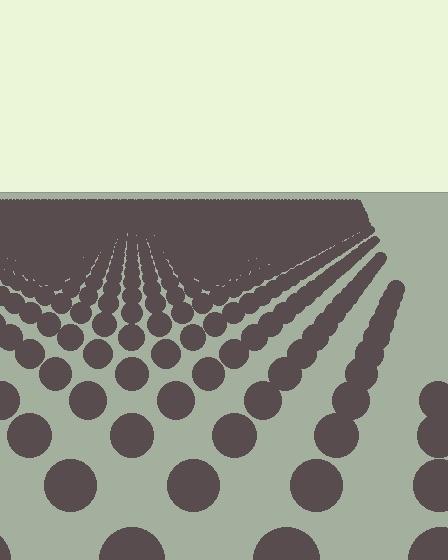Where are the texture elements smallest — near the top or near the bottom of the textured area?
Near the top.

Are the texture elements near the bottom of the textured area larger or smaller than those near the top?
Larger. Near the bottom, elements are closer to the viewer and appear at a bigger on-screen size.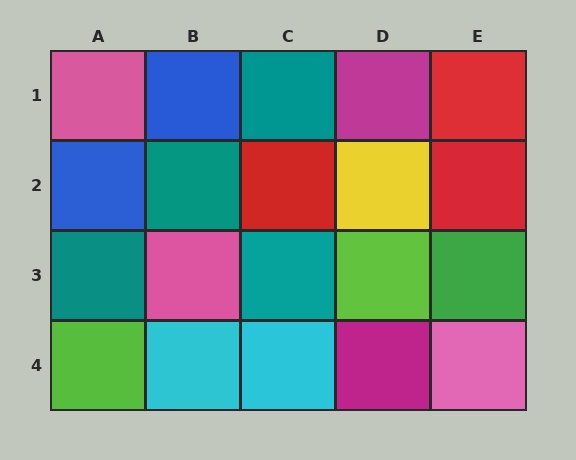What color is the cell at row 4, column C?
Cyan.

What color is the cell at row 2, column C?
Red.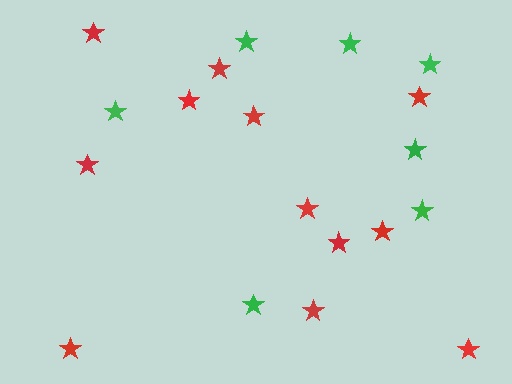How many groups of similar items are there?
There are 2 groups: one group of green stars (7) and one group of red stars (12).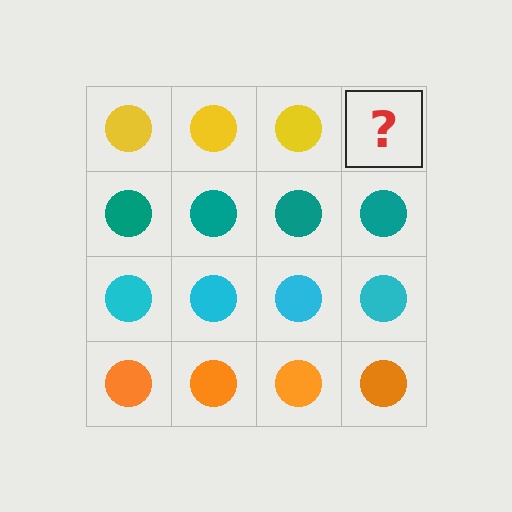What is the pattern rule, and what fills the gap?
The rule is that each row has a consistent color. The gap should be filled with a yellow circle.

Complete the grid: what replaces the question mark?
The question mark should be replaced with a yellow circle.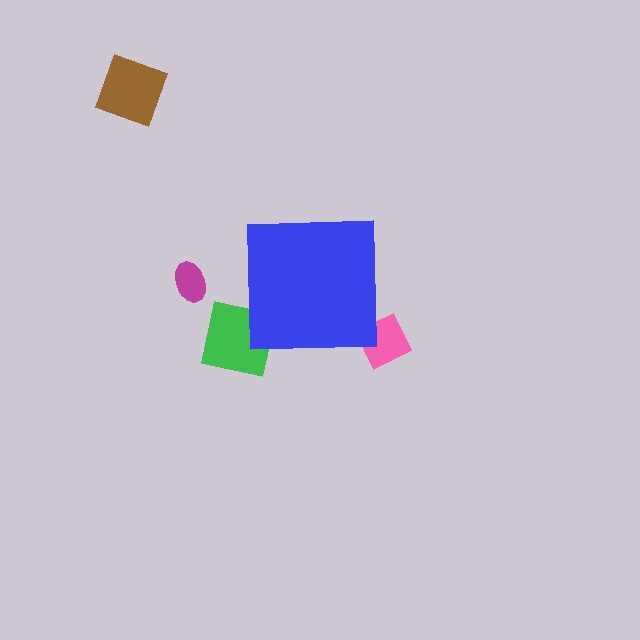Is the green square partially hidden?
Yes, the green square is partially hidden behind the blue square.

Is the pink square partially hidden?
Yes, the pink square is partially hidden behind the blue square.